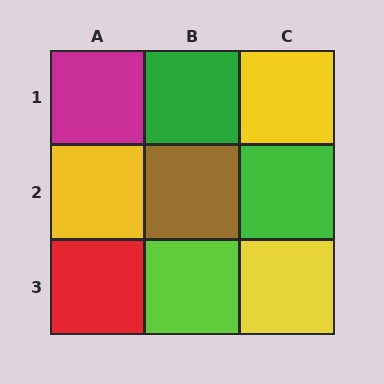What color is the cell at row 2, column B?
Brown.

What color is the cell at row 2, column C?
Green.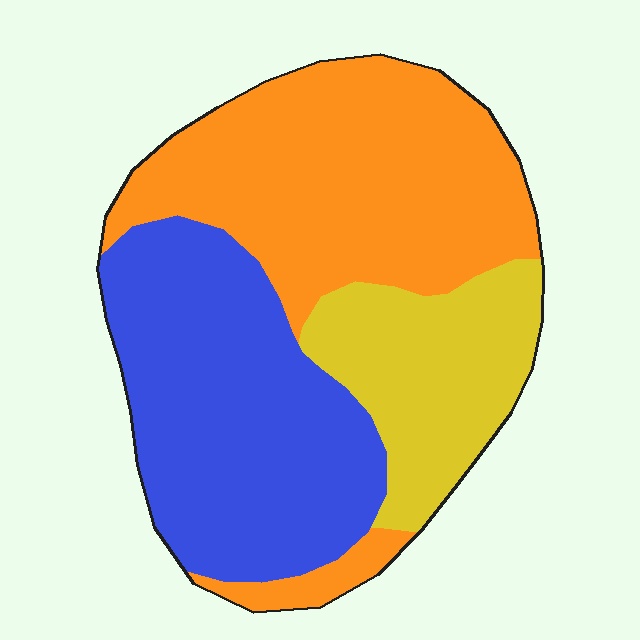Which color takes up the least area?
Yellow, at roughly 20%.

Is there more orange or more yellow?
Orange.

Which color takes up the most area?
Orange, at roughly 40%.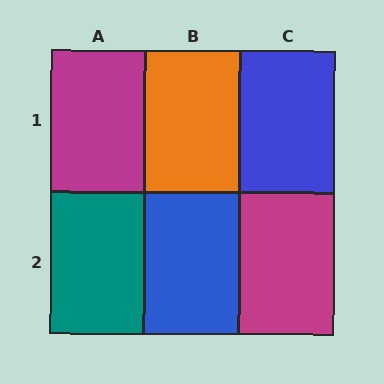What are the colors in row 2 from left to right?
Teal, blue, magenta.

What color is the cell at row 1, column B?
Orange.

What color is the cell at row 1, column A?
Magenta.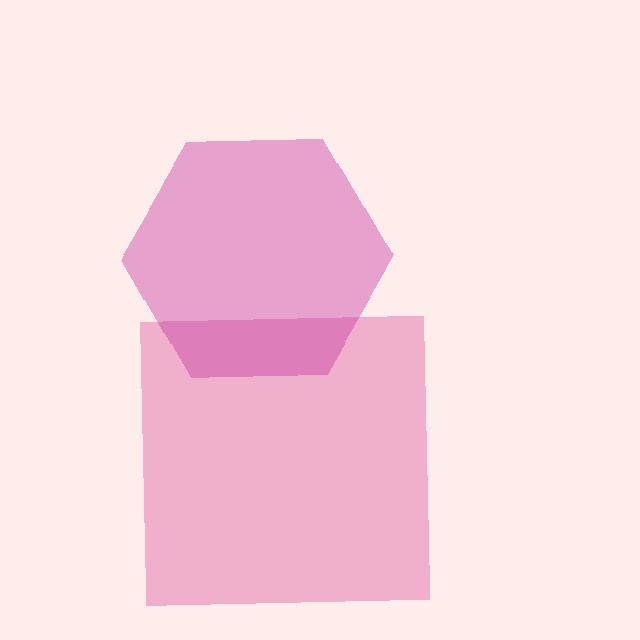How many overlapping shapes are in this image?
There are 2 overlapping shapes in the image.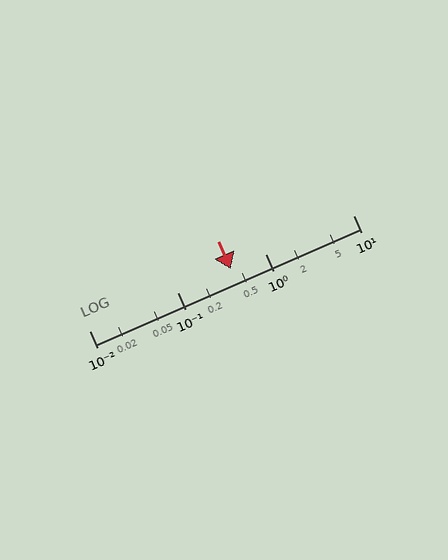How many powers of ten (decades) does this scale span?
The scale spans 3 decades, from 0.01 to 10.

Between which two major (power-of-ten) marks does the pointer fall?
The pointer is between 0.1 and 1.